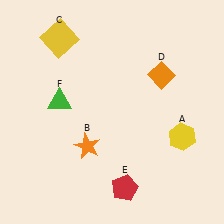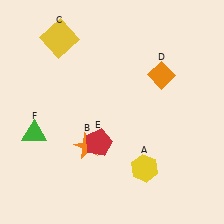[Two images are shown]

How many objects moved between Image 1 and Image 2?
3 objects moved between the two images.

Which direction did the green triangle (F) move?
The green triangle (F) moved down.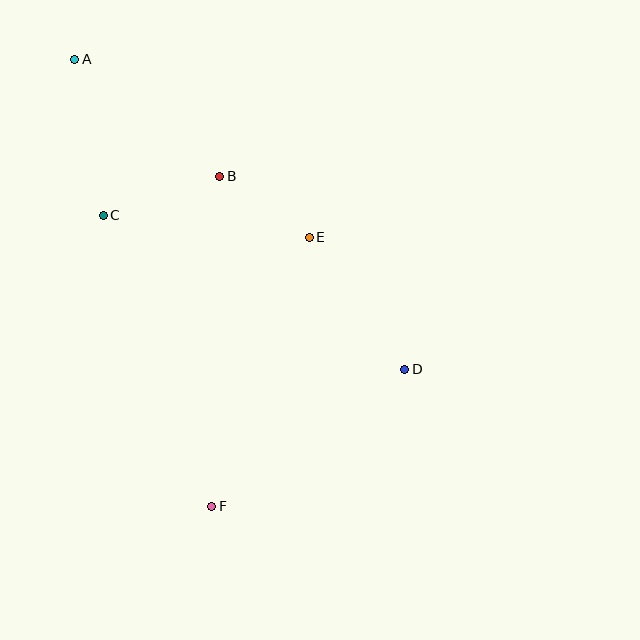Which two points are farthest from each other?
Points A and F are farthest from each other.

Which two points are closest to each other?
Points B and E are closest to each other.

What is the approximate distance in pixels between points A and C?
The distance between A and C is approximately 158 pixels.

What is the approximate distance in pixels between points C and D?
The distance between C and D is approximately 339 pixels.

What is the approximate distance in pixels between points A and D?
The distance between A and D is approximately 453 pixels.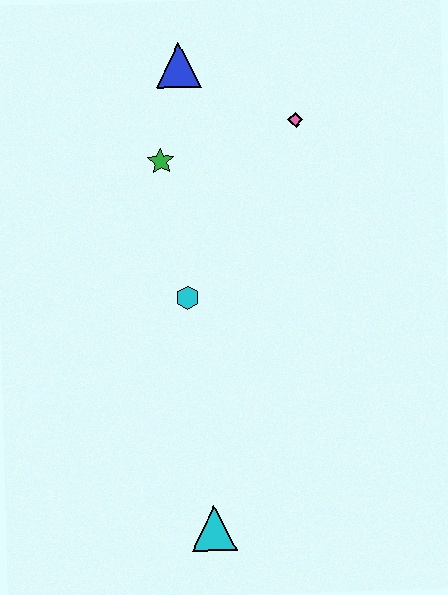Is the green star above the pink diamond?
No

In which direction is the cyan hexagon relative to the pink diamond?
The cyan hexagon is below the pink diamond.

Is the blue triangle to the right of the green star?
Yes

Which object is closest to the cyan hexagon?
The green star is closest to the cyan hexagon.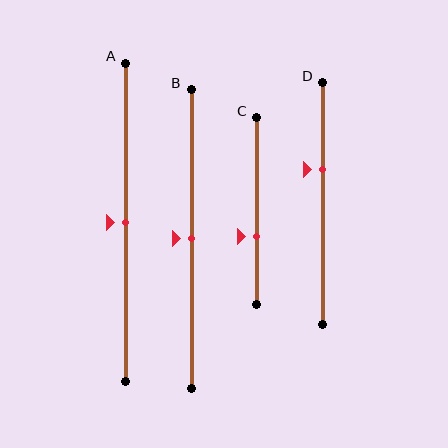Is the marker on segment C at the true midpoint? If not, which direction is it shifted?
No, the marker on segment C is shifted downward by about 14% of the segment length.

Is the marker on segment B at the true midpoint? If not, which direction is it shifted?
Yes, the marker on segment B is at the true midpoint.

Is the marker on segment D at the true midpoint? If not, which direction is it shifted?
No, the marker on segment D is shifted upward by about 14% of the segment length.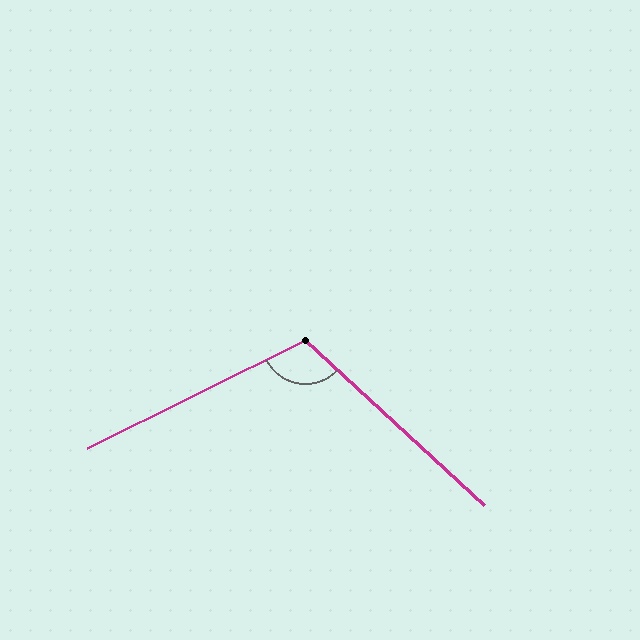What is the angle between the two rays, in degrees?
Approximately 111 degrees.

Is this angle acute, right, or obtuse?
It is obtuse.